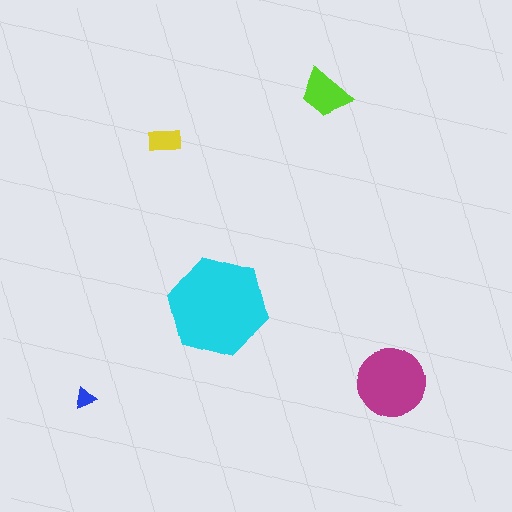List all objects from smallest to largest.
The blue triangle, the yellow rectangle, the lime trapezoid, the magenta circle, the cyan hexagon.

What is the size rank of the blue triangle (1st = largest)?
5th.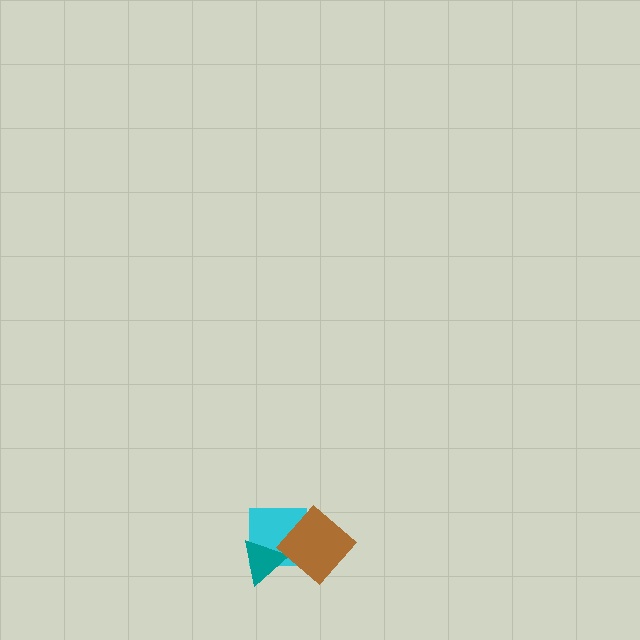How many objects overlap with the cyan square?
2 objects overlap with the cyan square.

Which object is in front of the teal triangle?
The brown diamond is in front of the teal triangle.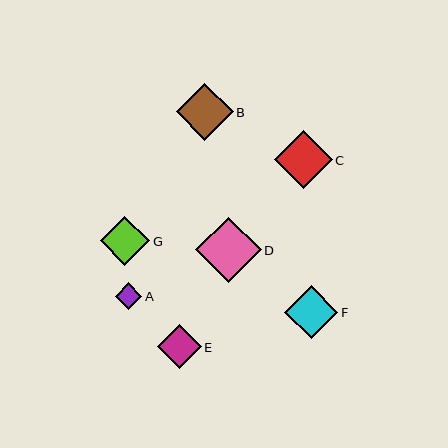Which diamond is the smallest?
Diamond A is the smallest with a size of approximately 27 pixels.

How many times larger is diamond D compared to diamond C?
Diamond D is approximately 1.1 times the size of diamond C.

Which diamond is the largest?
Diamond D is the largest with a size of approximately 65 pixels.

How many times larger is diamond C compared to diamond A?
Diamond C is approximately 2.2 times the size of diamond A.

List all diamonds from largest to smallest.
From largest to smallest: D, C, B, F, G, E, A.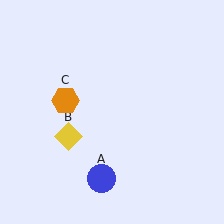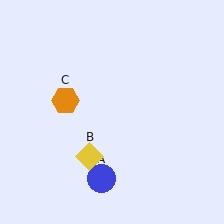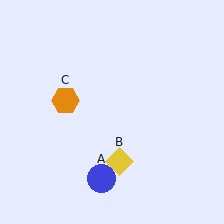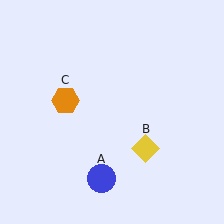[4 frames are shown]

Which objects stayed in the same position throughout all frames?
Blue circle (object A) and orange hexagon (object C) remained stationary.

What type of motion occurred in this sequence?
The yellow diamond (object B) rotated counterclockwise around the center of the scene.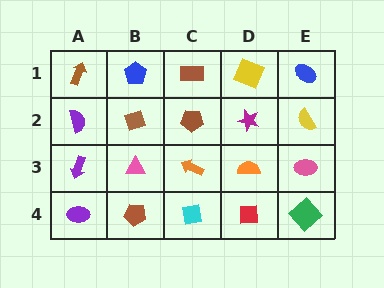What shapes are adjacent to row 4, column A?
A purple arrow (row 3, column A), a brown pentagon (row 4, column B).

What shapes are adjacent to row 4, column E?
A pink ellipse (row 3, column E), a red square (row 4, column D).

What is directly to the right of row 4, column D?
A green diamond.